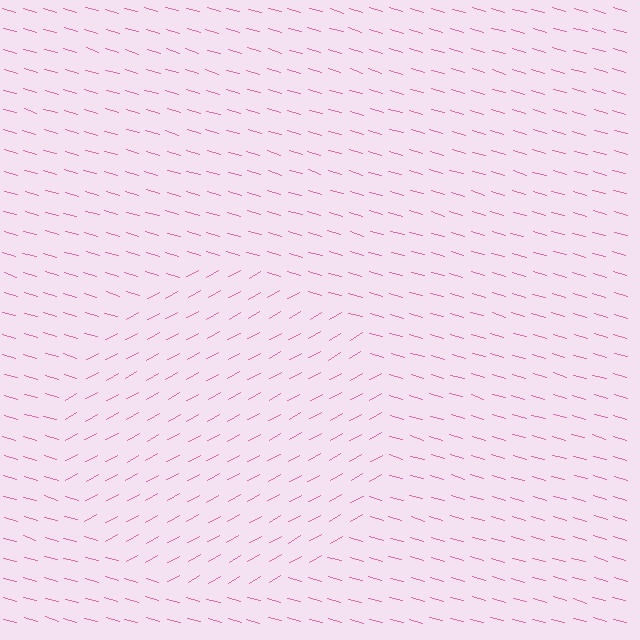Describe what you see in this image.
The image is filled with small pink line segments. A circle region in the image has lines oriented differently from the surrounding lines, creating a visible texture boundary.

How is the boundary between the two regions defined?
The boundary is defined purely by a change in line orientation (approximately 45 degrees difference). All lines are the same color and thickness.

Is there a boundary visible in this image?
Yes, there is a texture boundary formed by a change in line orientation.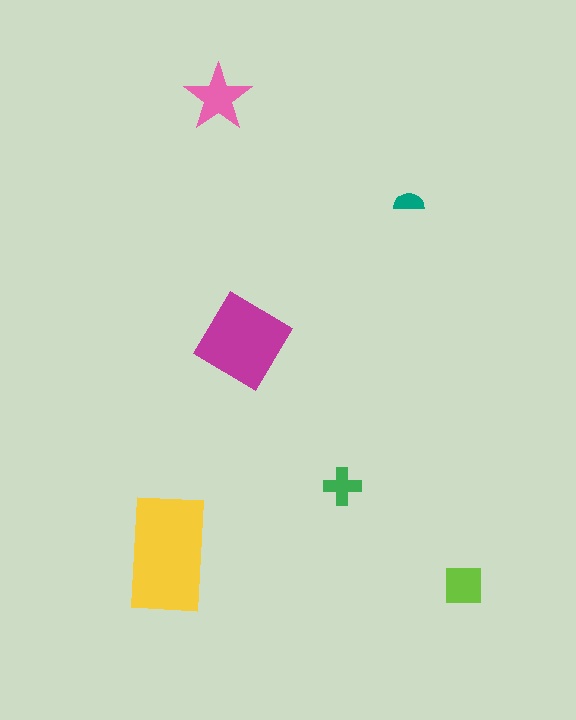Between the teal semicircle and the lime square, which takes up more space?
The lime square.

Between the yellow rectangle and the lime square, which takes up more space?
The yellow rectangle.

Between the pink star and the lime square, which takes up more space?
The pink star.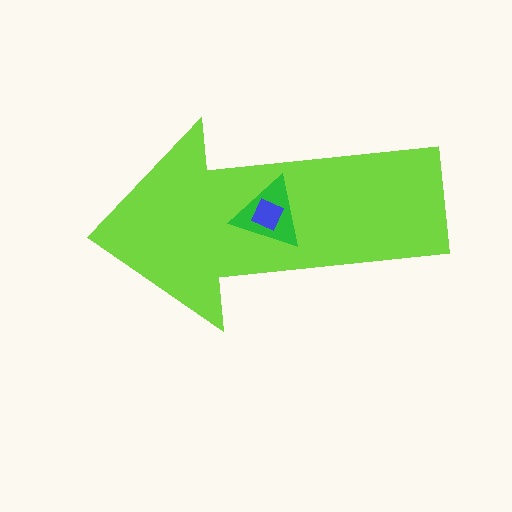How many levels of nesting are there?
3.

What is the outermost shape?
The lime arrow.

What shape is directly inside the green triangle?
The blue square.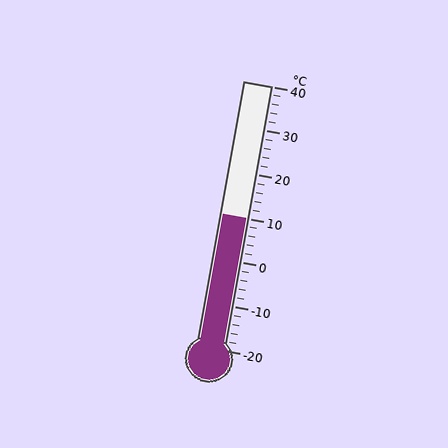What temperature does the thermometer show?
The thermometer shows approximately 10°C.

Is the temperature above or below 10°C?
The temperature is at 10°C.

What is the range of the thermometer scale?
The thermometer scale ranges from -20°C to 40°C.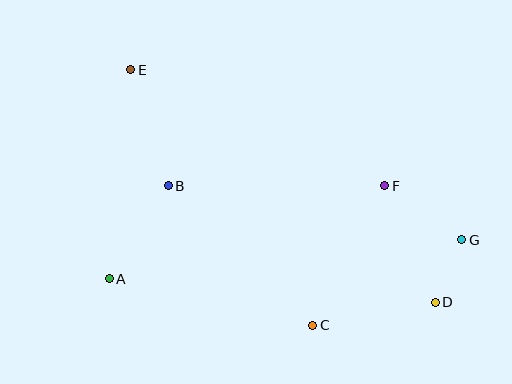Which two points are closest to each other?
Points D and G are closest to each other.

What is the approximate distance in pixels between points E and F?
The distance between E and F is approximately 280 pixels.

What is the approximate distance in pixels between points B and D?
The distance between B and D is approximately 291 pixels.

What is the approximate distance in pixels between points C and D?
The distance between C and D is approximately 124 pixels.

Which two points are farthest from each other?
Points D and E are farthest from each other.